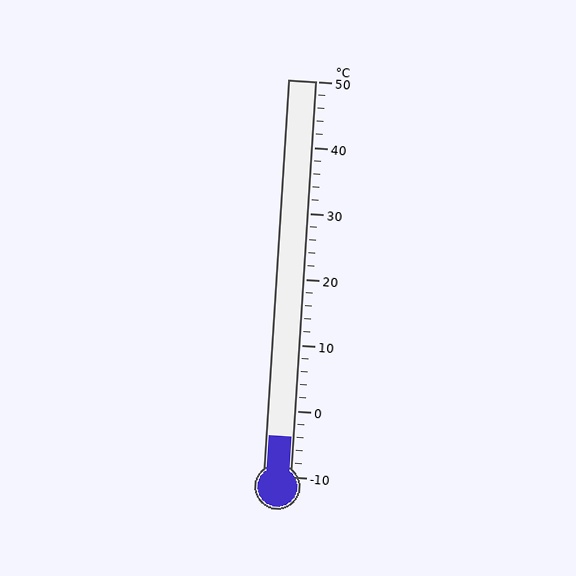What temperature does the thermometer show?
The thermometer shows approximately -4°C.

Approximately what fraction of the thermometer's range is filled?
The thermometer is filled to approximately 10% of its range.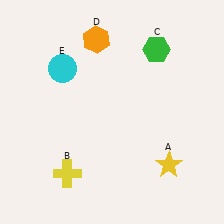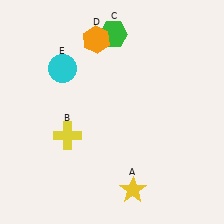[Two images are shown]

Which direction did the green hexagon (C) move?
The green hexagon (C) moved left.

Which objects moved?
The objects that moved are: the yellow star (A), the yellow cross (B), the green hexagon (C).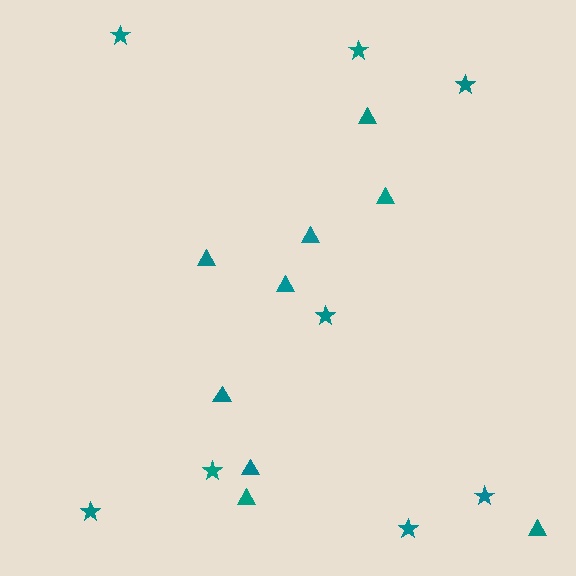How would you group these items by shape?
There are 2 groups: one group of triangles (9) and one group of stars (8).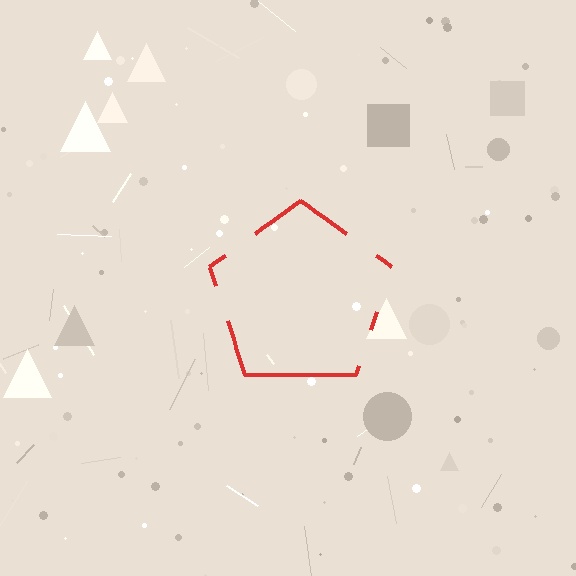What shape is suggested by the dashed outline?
The dashed outline suggests a pentagon.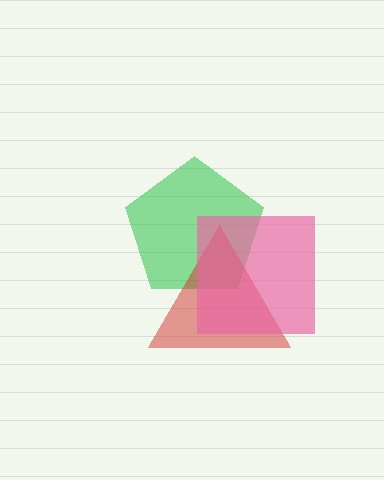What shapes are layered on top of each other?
The layered shapes are: a green pentagon, a red triangle, a pink square.